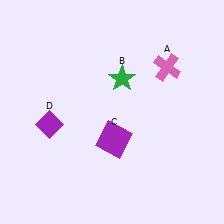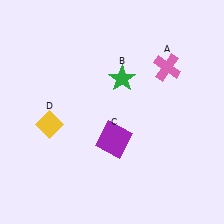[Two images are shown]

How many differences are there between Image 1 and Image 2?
There is 1 difference between the two images.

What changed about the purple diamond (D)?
In Image 1, D is purple. In Image 2, it changed to yellow.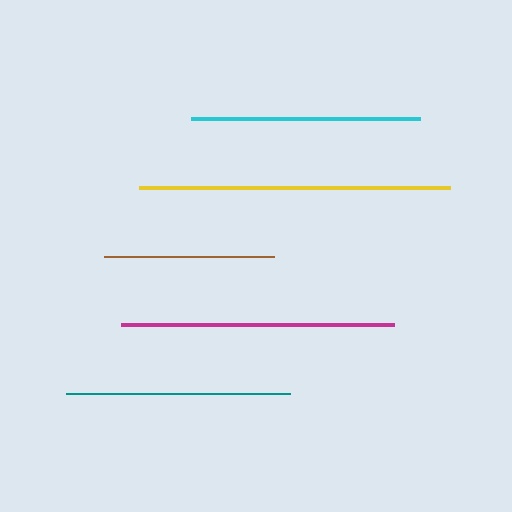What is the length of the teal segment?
The teal segment is approximately 224 pixels long.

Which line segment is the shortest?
The brown line is the shortest at approximately 170 pixels.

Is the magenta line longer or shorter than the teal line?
The magenta line is longer than the teal line.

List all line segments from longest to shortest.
From longest to shortest: yellow, magenta, cyan, teal, brown.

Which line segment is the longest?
The yellow line is the longest at approximately 311 pixels.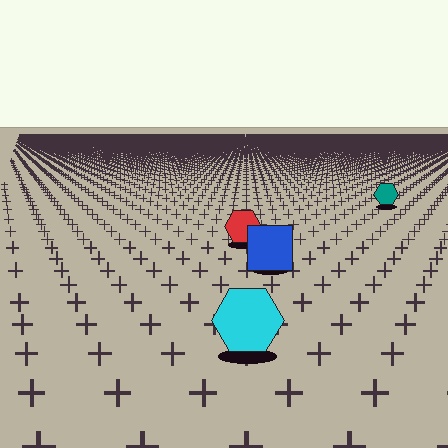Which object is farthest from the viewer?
The teal hexagon is farthest from the viewer. It appears smaller and the ground texture around it is denser.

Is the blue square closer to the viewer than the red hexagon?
Yes. The blue square is closer — you can tell from the texture gradient: the ground texture is coarser near it.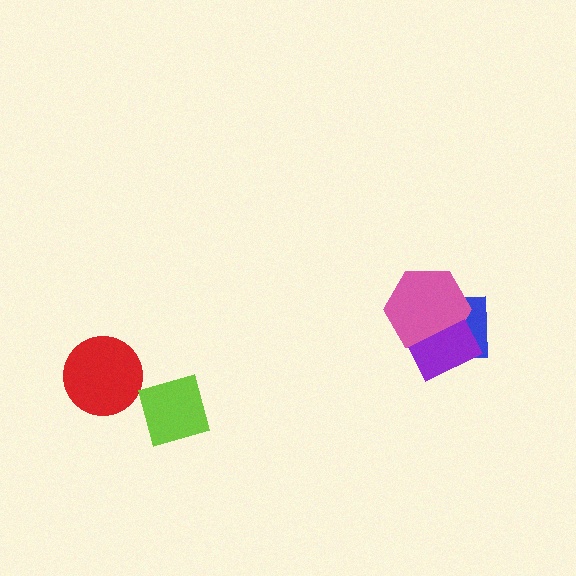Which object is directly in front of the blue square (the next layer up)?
The pink hexagon is directly in front of the blue square.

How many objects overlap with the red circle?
0 objects overlap with the red circle.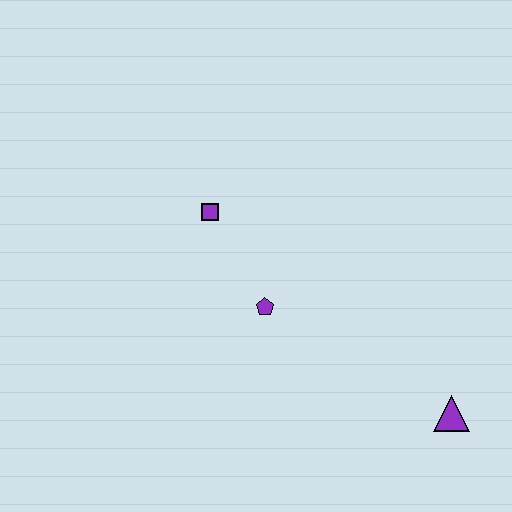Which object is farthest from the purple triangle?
The purple square is farthest from the purple triangle.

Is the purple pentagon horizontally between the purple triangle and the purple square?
Yes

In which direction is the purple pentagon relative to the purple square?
The purple pentagon is below the purple square.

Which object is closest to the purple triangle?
The purple pentagon is closest to the purple triangle.